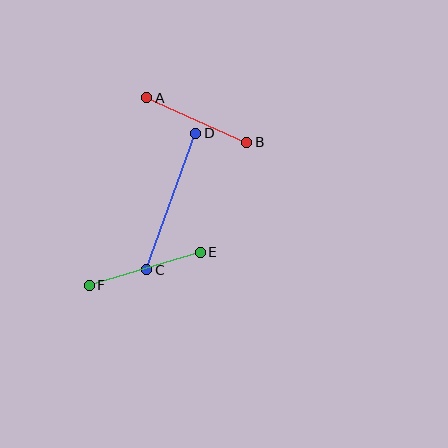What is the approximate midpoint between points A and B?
The midpoint is at approximately (197, 120) pixels.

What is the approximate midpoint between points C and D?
The midpoint is at approximately (171, 202) pixels.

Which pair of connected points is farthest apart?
Points C and D are farthest apart.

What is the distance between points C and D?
The distance is approximately 145 pixels.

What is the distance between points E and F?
The distance is approximately 115 pixels.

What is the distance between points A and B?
The distance is approximately 110 pixels.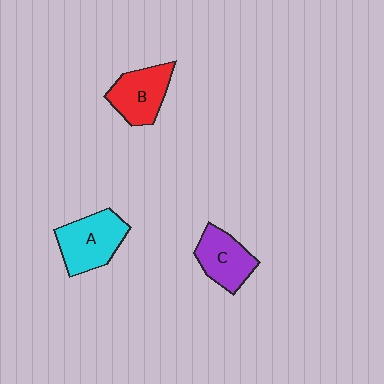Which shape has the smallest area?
Shape C (purple).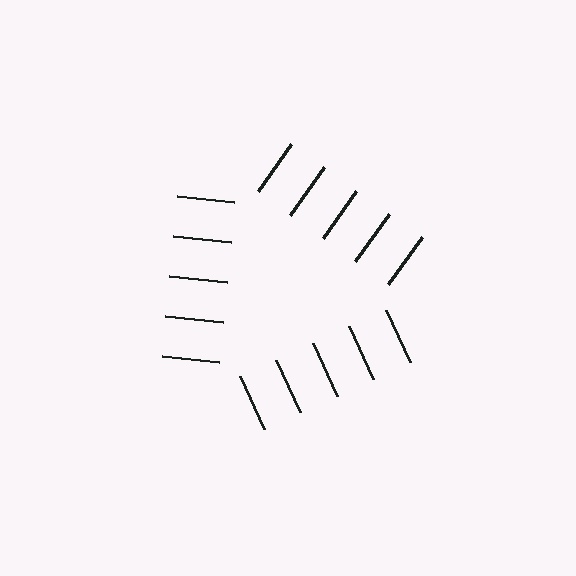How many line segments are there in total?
15 — 5 along each of the 3 edges.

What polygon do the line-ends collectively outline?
An illusory triangle — the line segments terminate on its edges but no continuous stroke is drawn.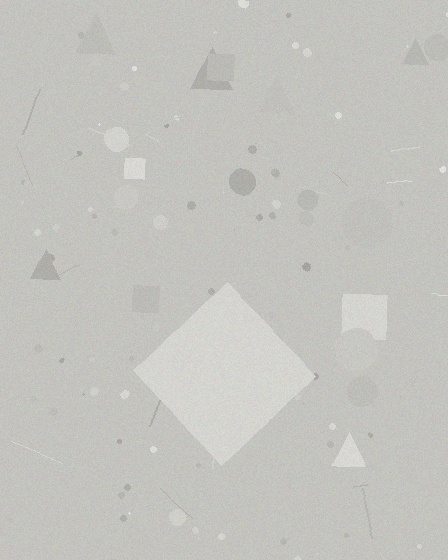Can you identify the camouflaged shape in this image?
The camouflaged shape is a diamond.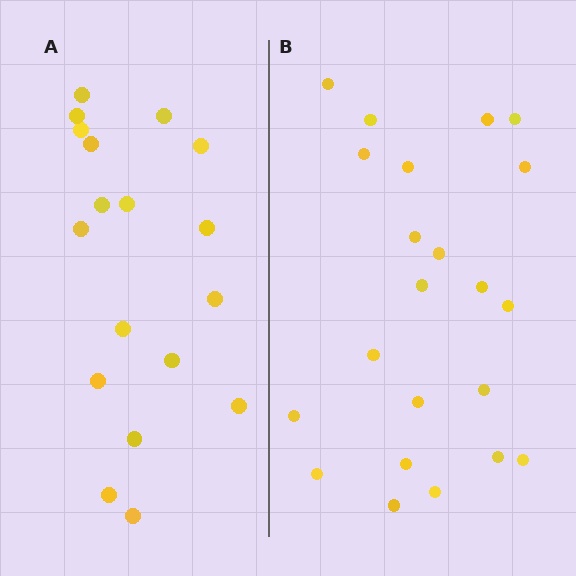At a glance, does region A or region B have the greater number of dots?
Region B (the right region) has more dots.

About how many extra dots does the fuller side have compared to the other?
Region B has about 4 more dots than region A.